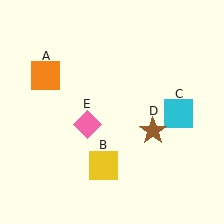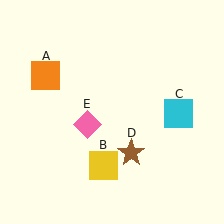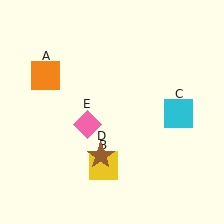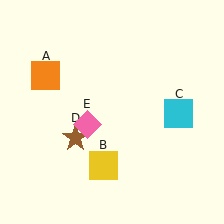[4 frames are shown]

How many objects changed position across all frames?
1 object changed position: brown star (object D).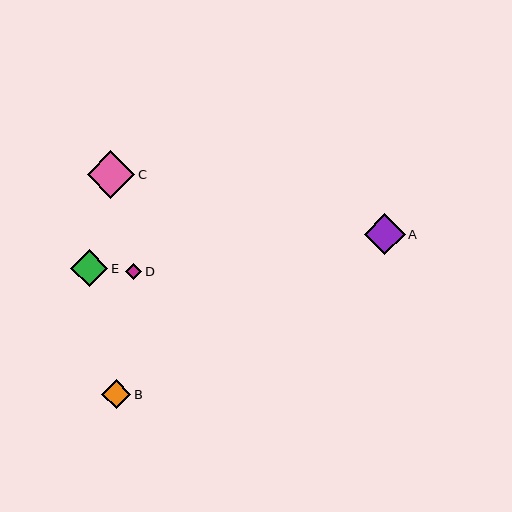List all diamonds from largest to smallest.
From largest to smallest: C, A, E, B, D.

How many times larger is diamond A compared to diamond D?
Diamond A is approximately 2.6 times the size of diamond D.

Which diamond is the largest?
Diamond C is the largest with a size of approximately 47 pixels.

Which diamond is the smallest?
Diamond D is the smallest with a size of approximately 16 pixels.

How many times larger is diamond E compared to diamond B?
Diamond E is approximately 1.3 times the size of diamond B.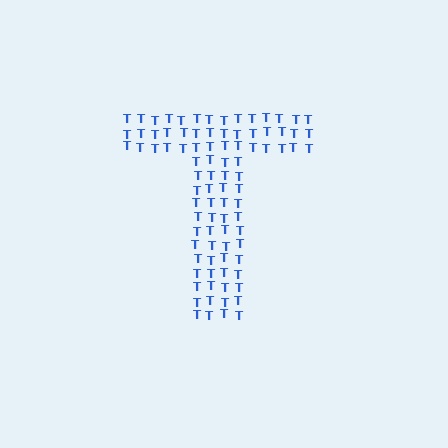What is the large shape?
The large shape is the letter T.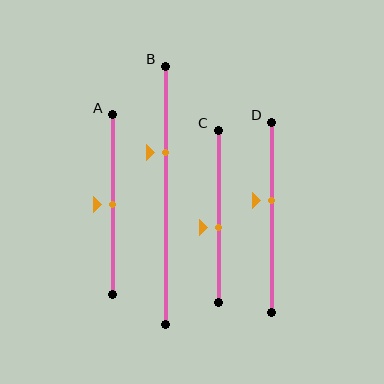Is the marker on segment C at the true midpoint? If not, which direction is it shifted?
No, the marker on segment C is shifted downward by about 7% of the segment length.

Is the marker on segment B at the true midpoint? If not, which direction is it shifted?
No, the marker on segment B is shifted upward by about 17% of the segment length.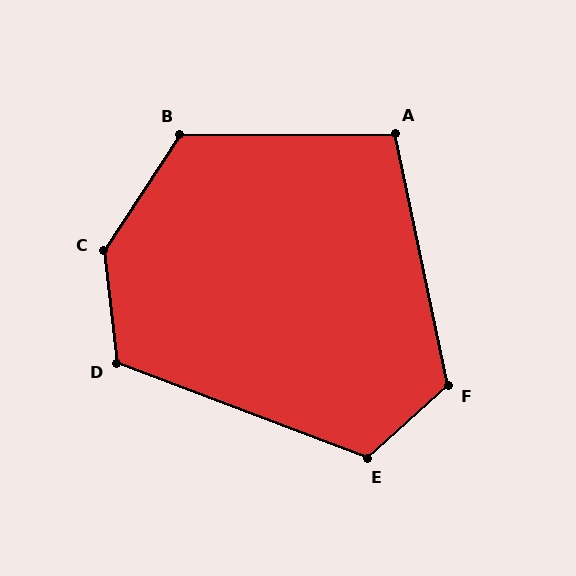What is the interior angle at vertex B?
Approximately 123 degrees (obtuse).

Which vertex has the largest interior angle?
C, at approximately 141 degrees.